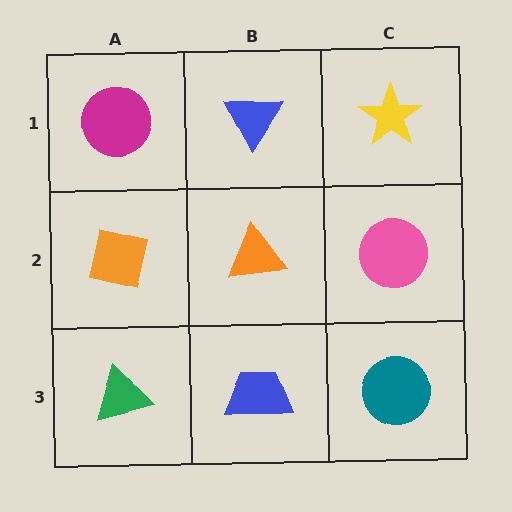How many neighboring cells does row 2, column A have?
3.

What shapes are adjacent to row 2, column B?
A blue triangle (row 1, column B), a blue trapezoid (row 3, column B), an orange square (row 2, column A), a pink circle (row 2, column C).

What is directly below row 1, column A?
An orange square.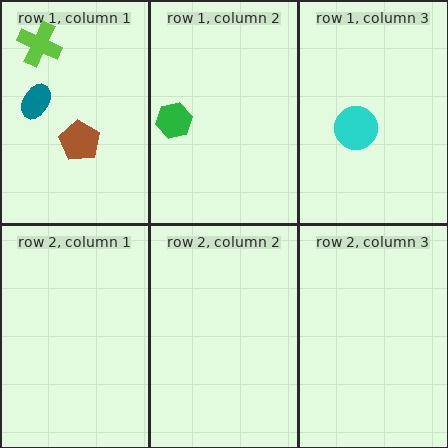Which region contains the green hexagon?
The row 1, column 2 region.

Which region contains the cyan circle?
The row 1, column 3 region.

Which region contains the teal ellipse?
The row 1, column 1 region.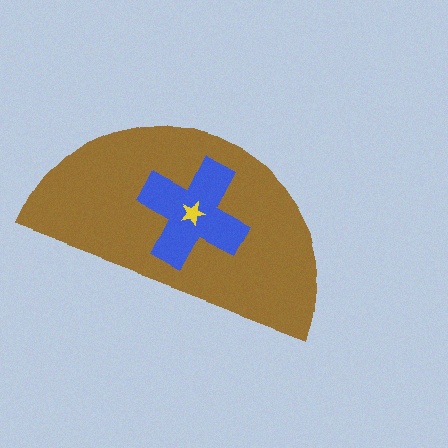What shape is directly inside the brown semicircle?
The blue cross.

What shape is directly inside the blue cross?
The yellow star.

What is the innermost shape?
The yellow star.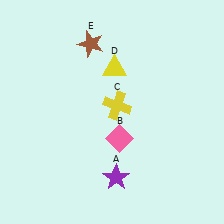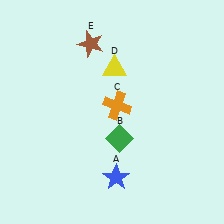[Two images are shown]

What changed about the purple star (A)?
In Image 1, A is purple. In Image 2, it changed to blue.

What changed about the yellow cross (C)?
In Image 1, C is yellow. In Image 2, it changed to orange.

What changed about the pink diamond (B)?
In Image 1, B is pink. In Image 2, it changed to green.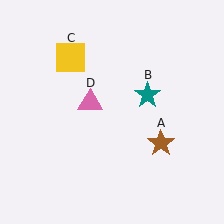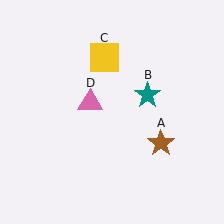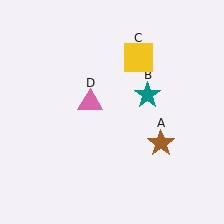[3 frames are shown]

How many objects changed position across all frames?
1 object changed position: yellow square (object C).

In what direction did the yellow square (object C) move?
The yellow square (object C) moved right.